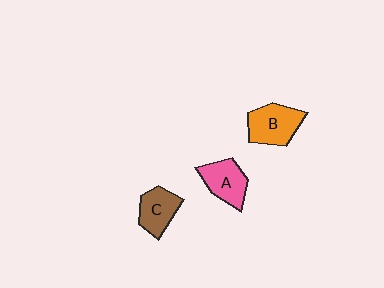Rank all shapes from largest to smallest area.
From largest to smallest: B (orange), A (pink), C (brown).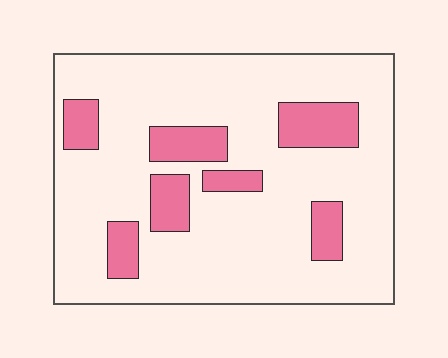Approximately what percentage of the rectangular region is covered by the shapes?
Approximately 20%.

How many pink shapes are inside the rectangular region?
7.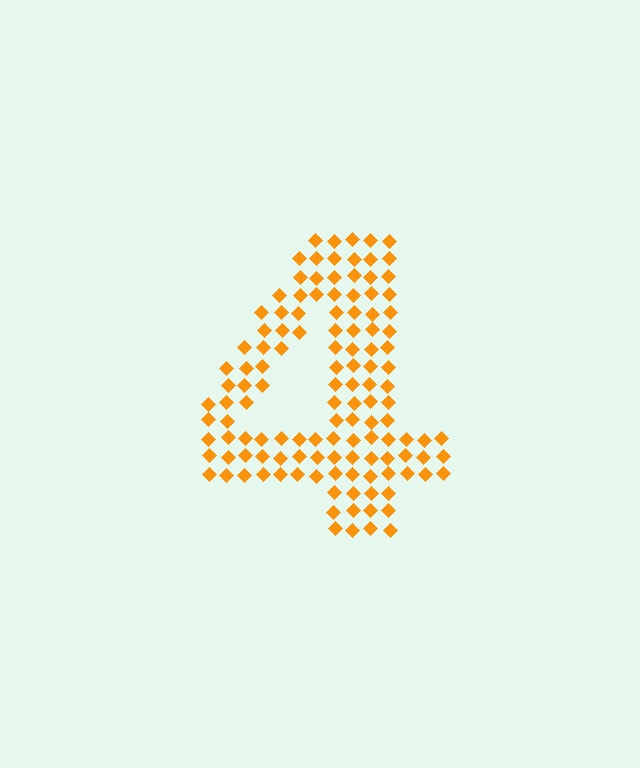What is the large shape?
The large shape is the digit 4.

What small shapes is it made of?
It is made of small diamonds.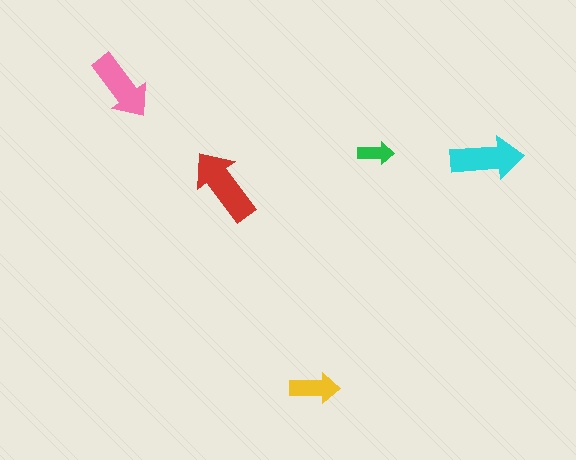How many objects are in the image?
There are 5 objects in the image.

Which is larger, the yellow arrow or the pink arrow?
The pink one.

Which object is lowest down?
The yellow arrow is bottommost.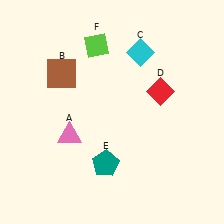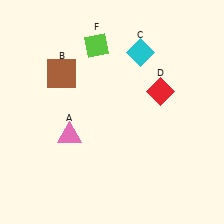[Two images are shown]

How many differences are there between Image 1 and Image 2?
There is 1 difference between the two images.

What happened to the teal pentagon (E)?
The teal pentagon (E) was removed in Image 2. It was in the bottom-left area of Image 1.